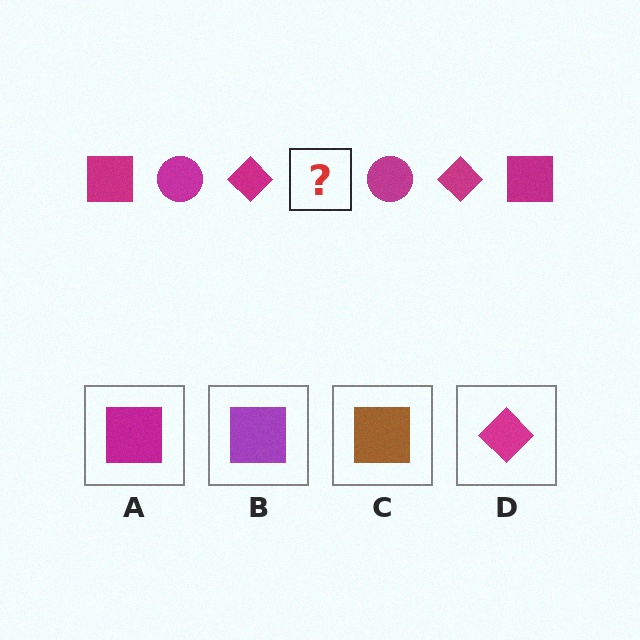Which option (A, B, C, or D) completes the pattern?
A.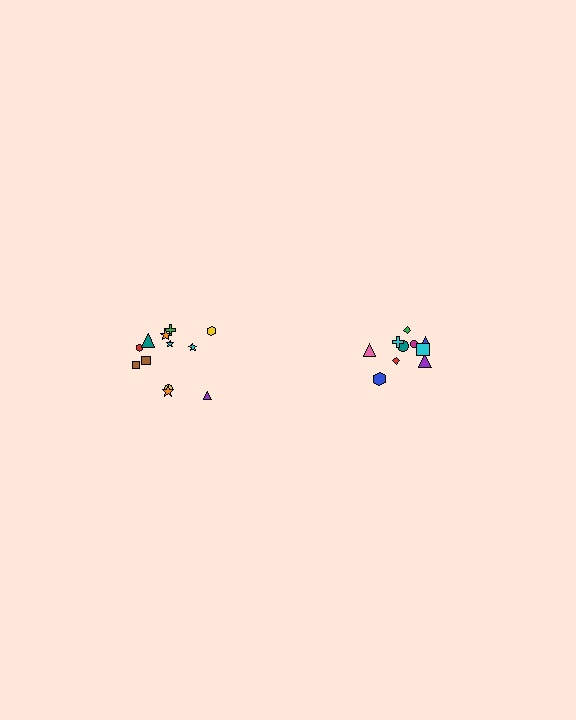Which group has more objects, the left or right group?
The left group.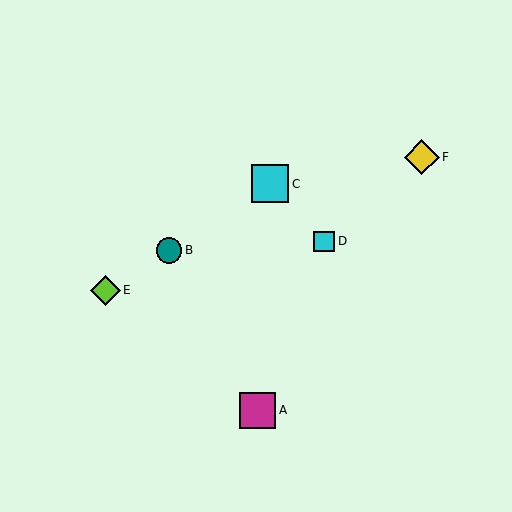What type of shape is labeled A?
Shape A is a magenta square.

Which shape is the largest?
The cyan square (labeled C) is the largest.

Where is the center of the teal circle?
The center of the teal circle is at (169, 250).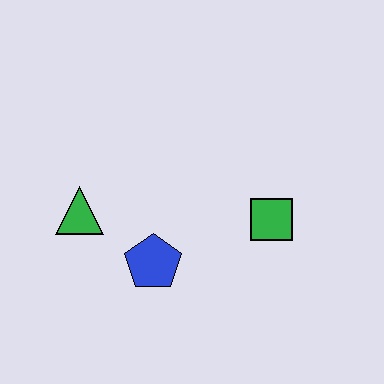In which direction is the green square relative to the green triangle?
The green square is to the right of the green triangle.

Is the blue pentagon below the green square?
Yes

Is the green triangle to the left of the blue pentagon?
Yes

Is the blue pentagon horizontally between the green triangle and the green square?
Yes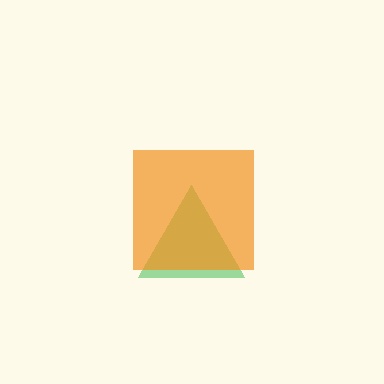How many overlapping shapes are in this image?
There are 2 overlapping shapes in the image.